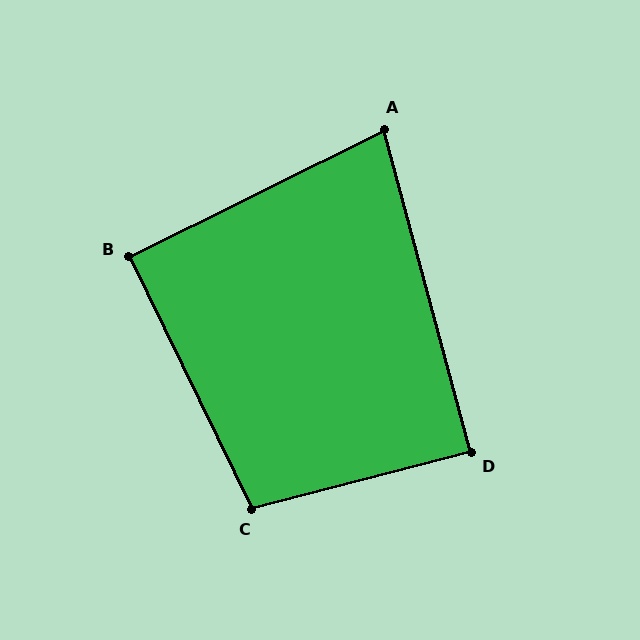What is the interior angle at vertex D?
Approximately 90 degrees (approximately right).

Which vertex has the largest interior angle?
C, at approximately 101 degrees.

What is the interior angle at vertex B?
Approximately 90 degrees (approximately right).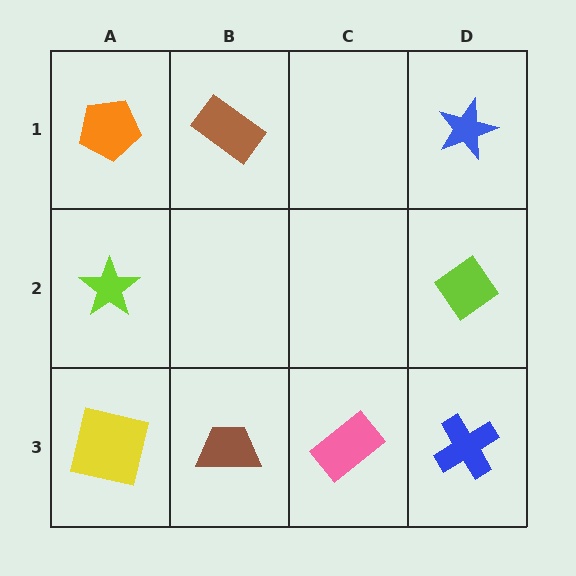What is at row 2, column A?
A lime star.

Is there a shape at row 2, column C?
No, that cell is empty.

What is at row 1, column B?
A brown rectangle.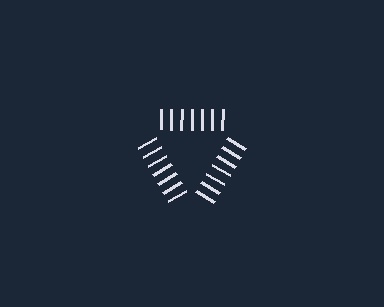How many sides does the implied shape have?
3 sides — the line-ends trace a triangle.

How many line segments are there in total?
21 — 7 along each of the 3 edges.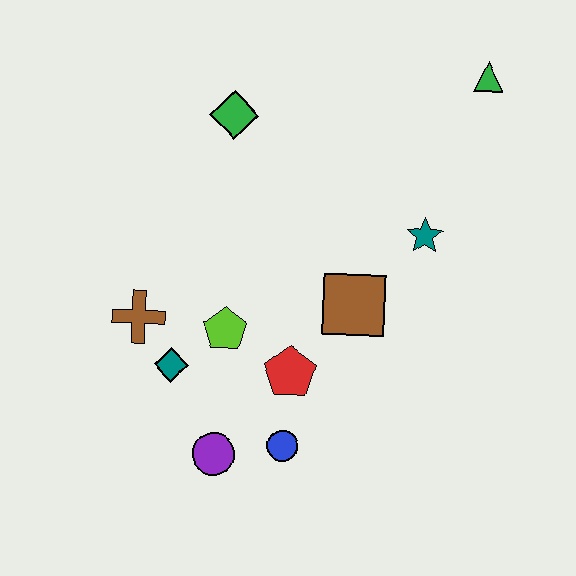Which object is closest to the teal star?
The brown square is closest to the teal star.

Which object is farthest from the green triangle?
The purple circle is farthest from the green triangle.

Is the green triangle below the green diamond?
No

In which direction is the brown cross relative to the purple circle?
The brown cross is above the purple circle.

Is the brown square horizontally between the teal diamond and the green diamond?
No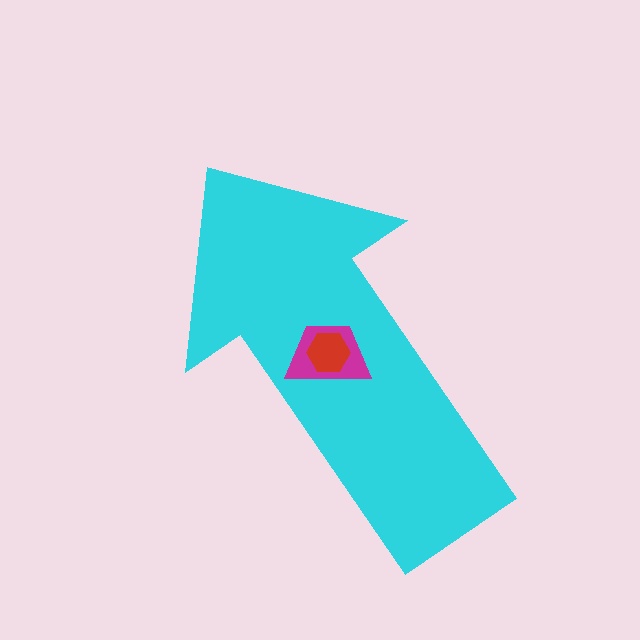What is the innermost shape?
The red hexagon.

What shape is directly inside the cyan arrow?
The magenta trapezoid.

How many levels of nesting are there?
3.